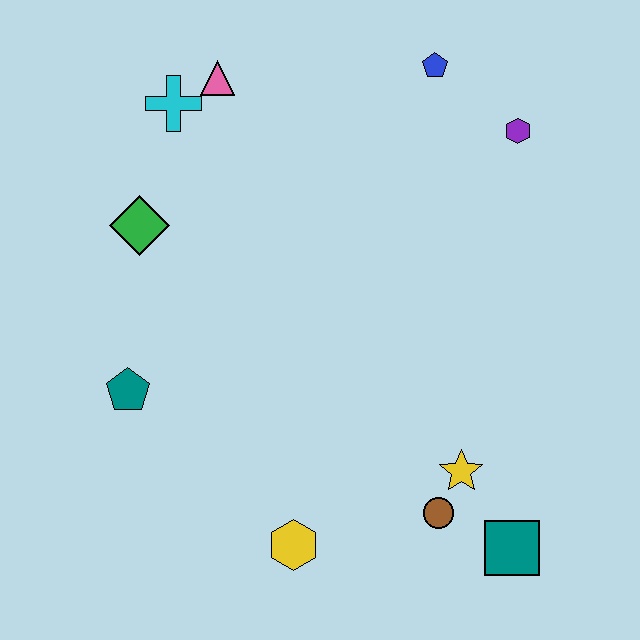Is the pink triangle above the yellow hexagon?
Yes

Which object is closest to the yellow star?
The brown circle is closest to the yellow star.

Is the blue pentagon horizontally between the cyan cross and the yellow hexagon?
No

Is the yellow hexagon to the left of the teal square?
Yes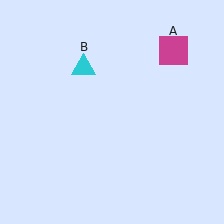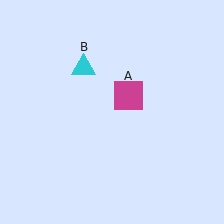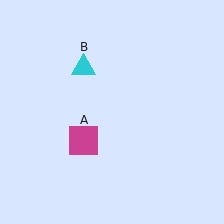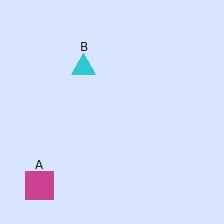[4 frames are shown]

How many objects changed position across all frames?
1 object changed position: magenta square (object A).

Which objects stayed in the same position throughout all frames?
Cyan triangle (object B) remained stationary.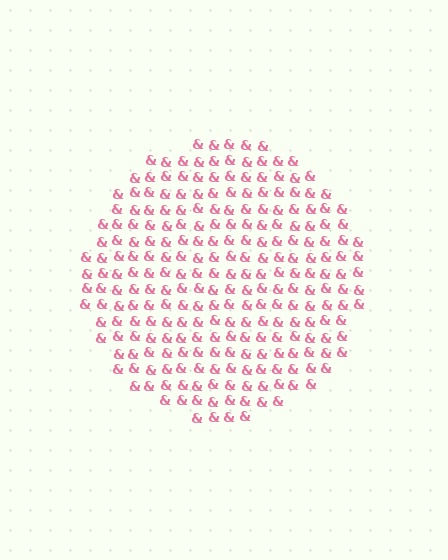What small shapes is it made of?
It is made of small ampersands.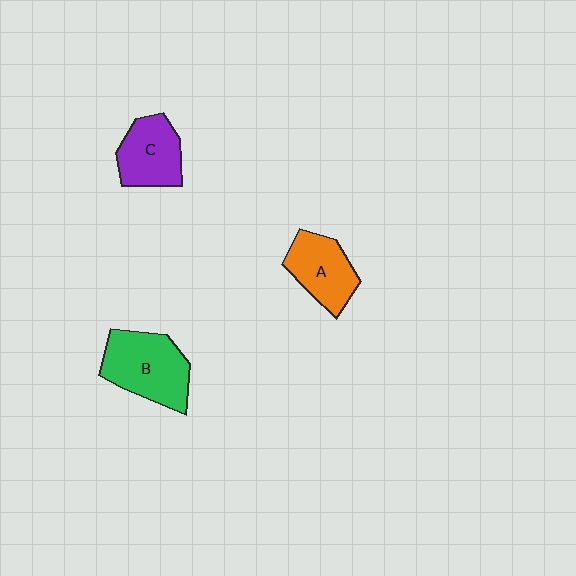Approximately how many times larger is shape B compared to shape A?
Approximately 1.3 times.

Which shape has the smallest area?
Shape C (purple).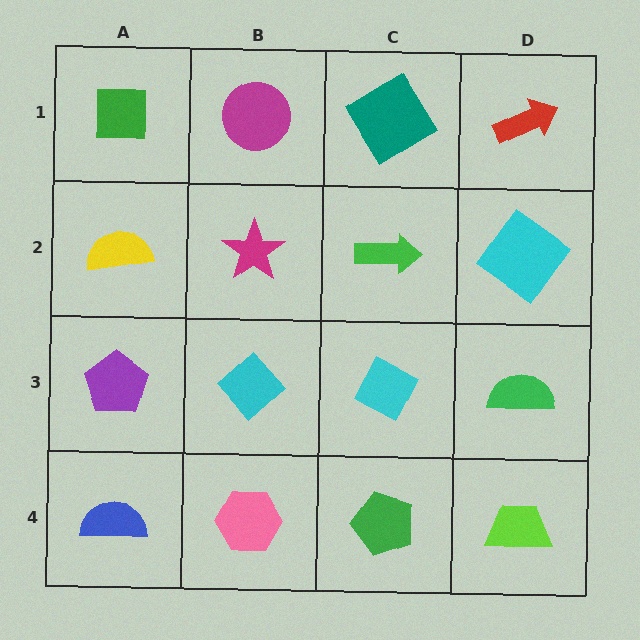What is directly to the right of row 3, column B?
A cyan diamond.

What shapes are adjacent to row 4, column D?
A green semicircle (row 3, column D), a green pentagon (row 4, column C).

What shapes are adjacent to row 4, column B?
A cyan diamond (row 3, column B), a blue semicircle (row 4, column A), a green pentagon (row 4, column C).